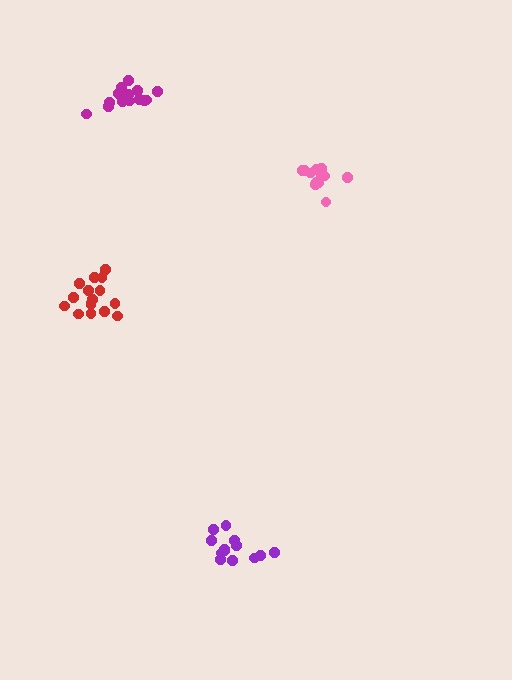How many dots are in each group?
Group 1: 16 dots, Group 2: 13 dots, Group 3: 12 dots, Group 4: 15 dots (56 total).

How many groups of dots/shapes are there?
There are 4 groups.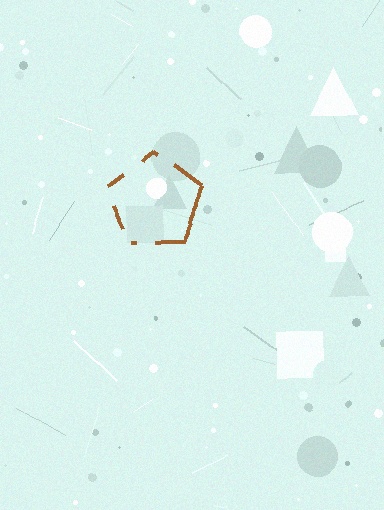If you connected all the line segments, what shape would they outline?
They would outline a pentagon.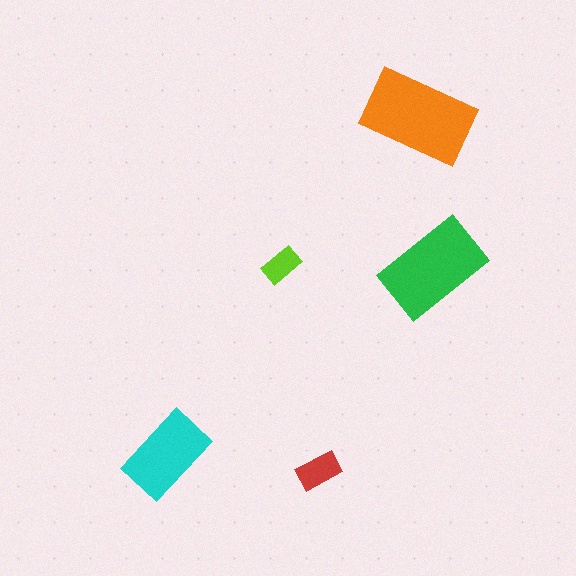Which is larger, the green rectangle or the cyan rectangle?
The green one.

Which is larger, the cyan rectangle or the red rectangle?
The cyan one.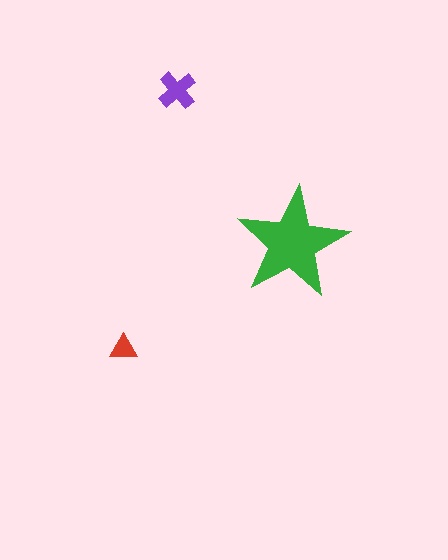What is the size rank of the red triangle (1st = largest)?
3rd.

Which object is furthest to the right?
The green star is rightmost.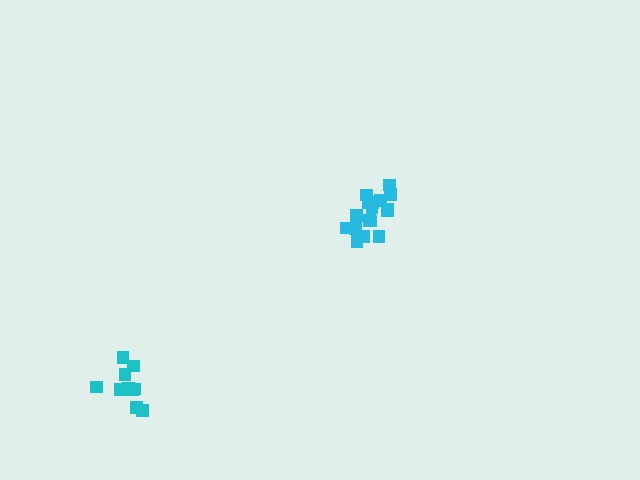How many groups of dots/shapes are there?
There are 2 groups.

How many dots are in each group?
Group 1: 11 dots, Group 2: 17 dots (28 total).